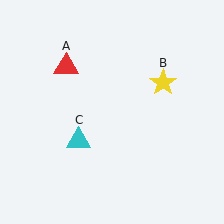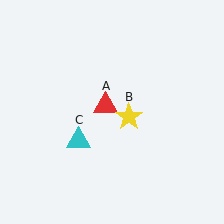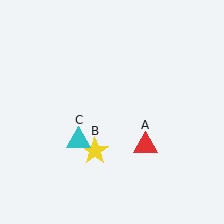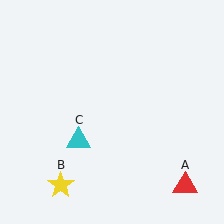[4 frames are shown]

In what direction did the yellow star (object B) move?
The yellow star (object B) moved down and to the left.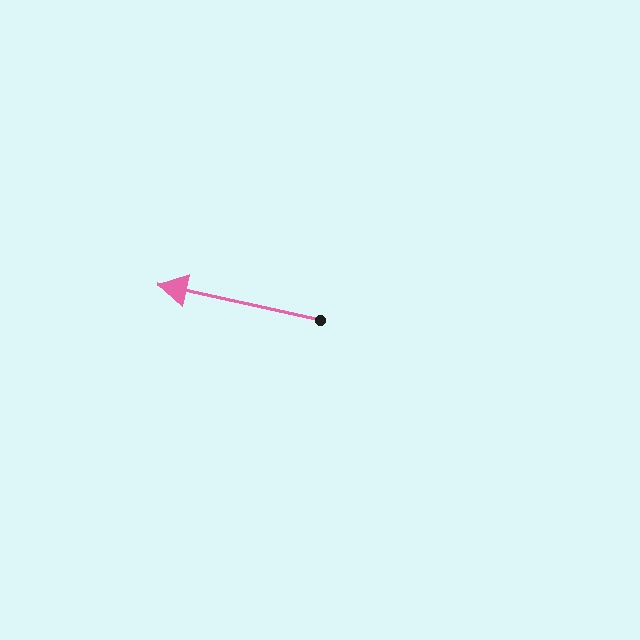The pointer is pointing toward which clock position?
Roughly 9 o'clock.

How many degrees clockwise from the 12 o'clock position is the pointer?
Approximately 282 degrees.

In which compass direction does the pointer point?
West.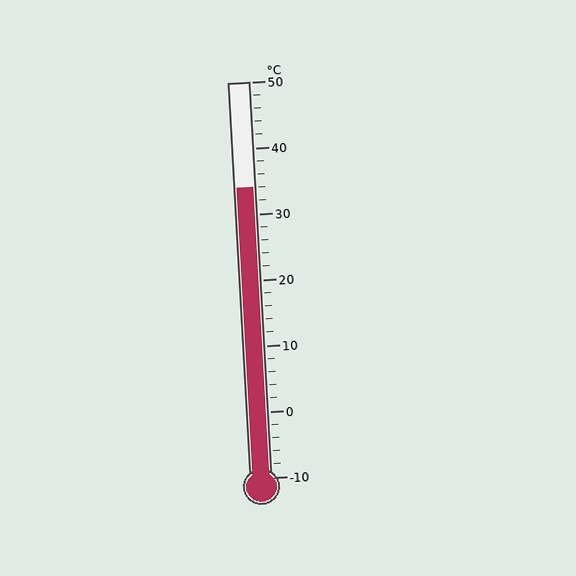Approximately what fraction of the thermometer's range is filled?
The thermometer is filled to approximately 75% of its range.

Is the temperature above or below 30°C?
The temperature is above 30°C.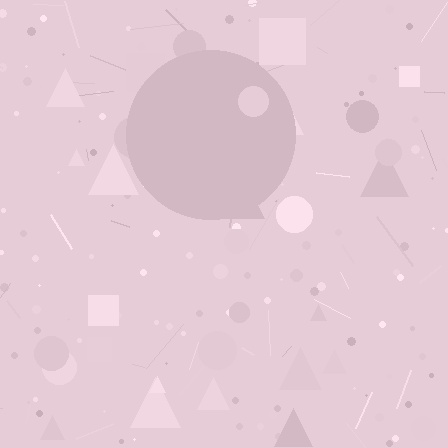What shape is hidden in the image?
A circle is hidden in the image.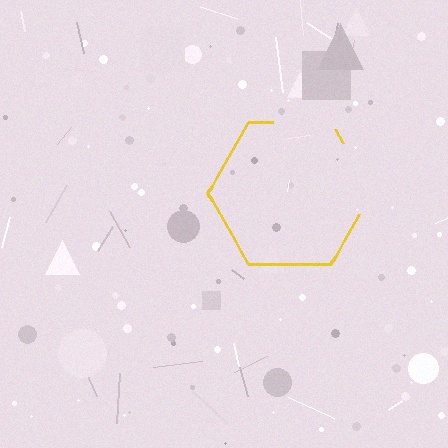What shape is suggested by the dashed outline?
The dashed outline suggests a hexagon.